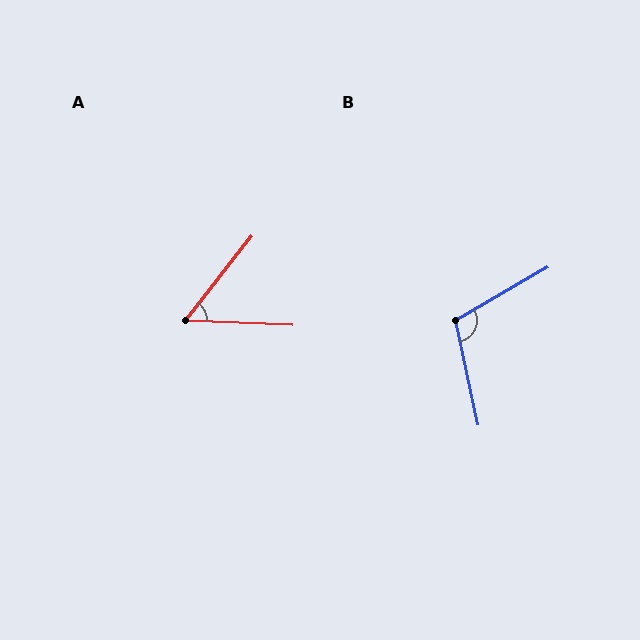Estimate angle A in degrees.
Approximately 54 degrees.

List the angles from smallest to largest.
A (54°), B (108°).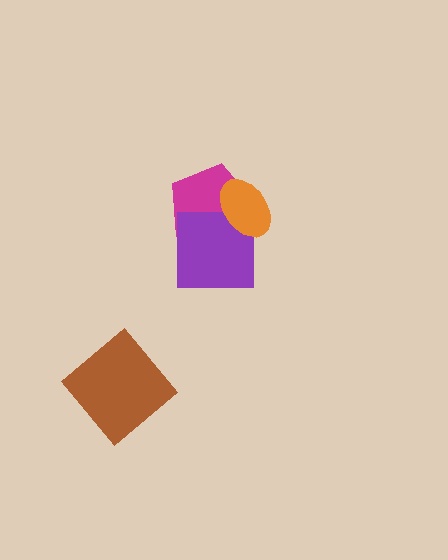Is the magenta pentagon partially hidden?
Yes, it is partially covered by another shape.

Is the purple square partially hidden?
Yes, it is partially covered by another shape.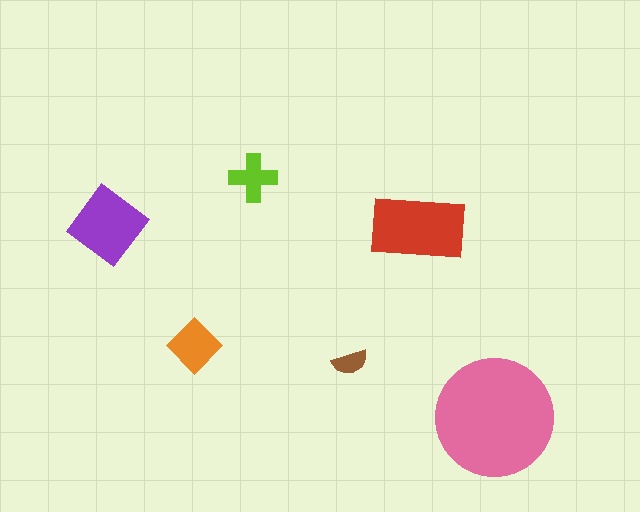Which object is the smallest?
The brown semicircle.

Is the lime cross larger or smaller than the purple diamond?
Smaller.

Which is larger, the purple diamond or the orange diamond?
The purple diamond.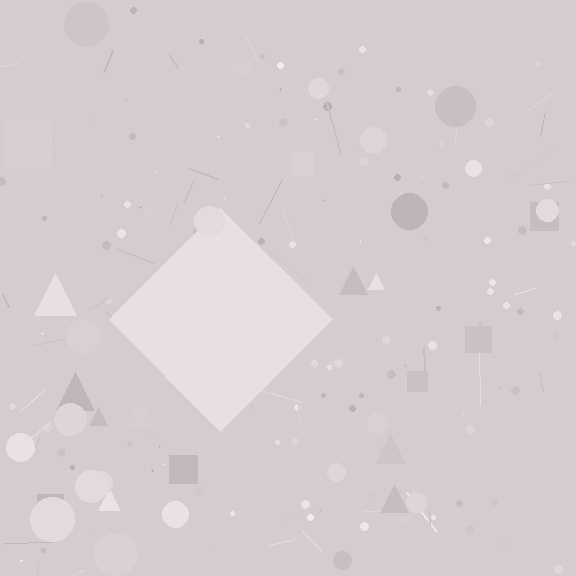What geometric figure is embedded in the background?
A diamond is embedded in the background.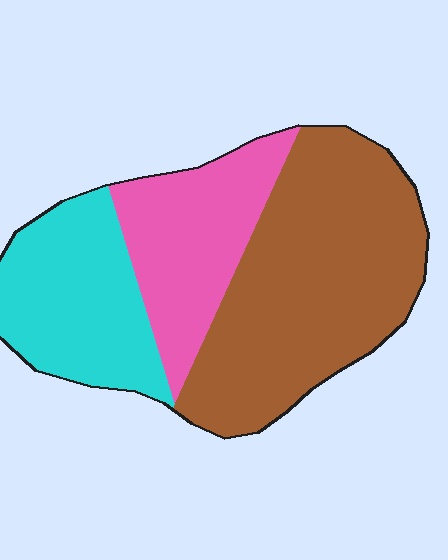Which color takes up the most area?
Brown, at roughly 50%.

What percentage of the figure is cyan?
Cyan covers about 25% of the figure.